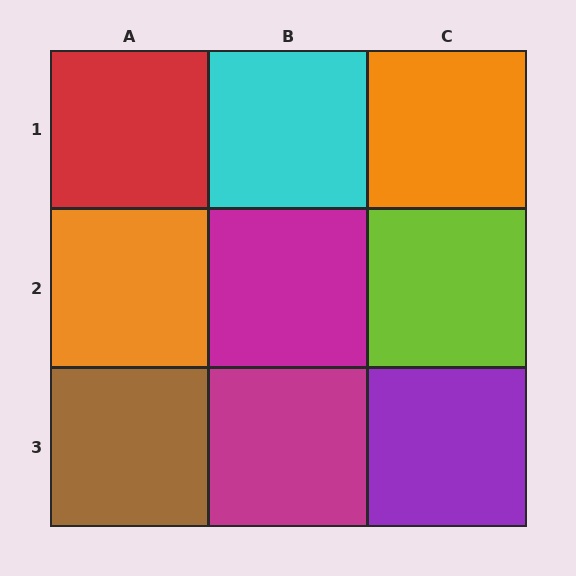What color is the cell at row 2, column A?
Orange.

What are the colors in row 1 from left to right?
Red, cyan, orange.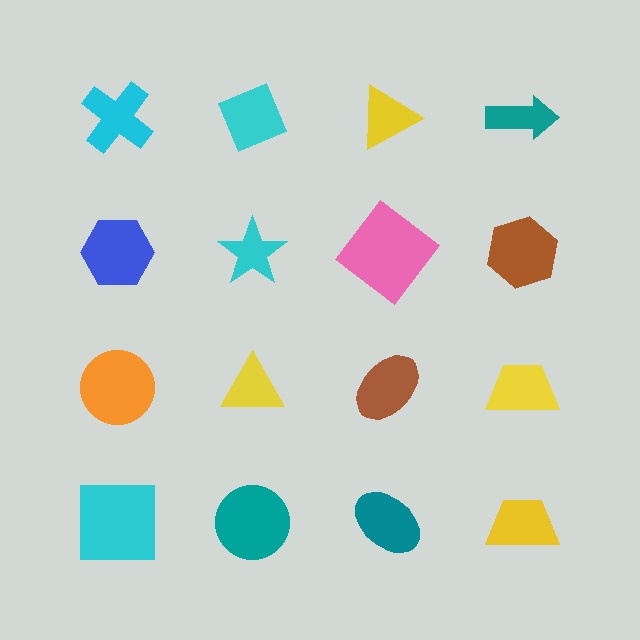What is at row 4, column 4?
A yellow trapezoid.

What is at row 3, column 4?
A yellow trapezoid.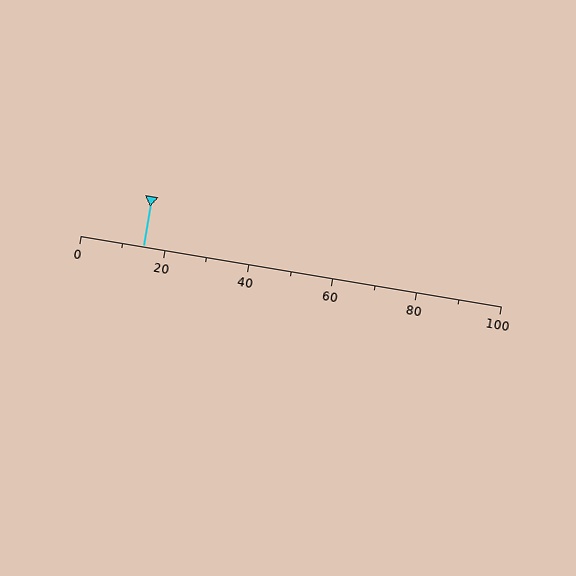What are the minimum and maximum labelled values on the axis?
The axis runs from 0 to 100.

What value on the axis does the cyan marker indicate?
The marker indicates approximately 15.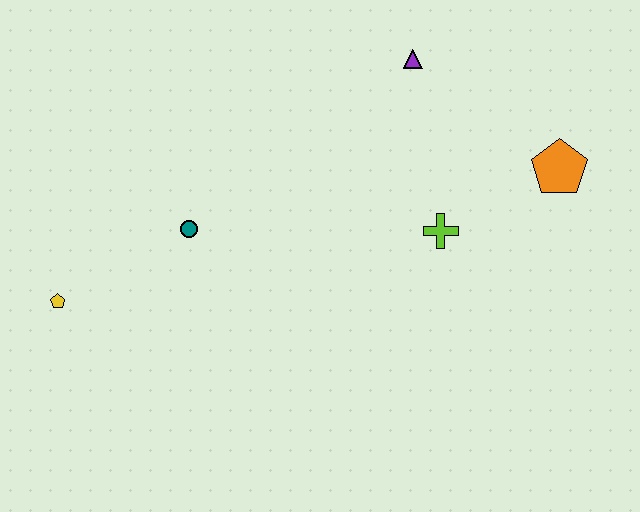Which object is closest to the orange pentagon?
The lime cross is closest to the orange pentagon.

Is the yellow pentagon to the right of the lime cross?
No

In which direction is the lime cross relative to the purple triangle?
The lime cross is below the purple triangle.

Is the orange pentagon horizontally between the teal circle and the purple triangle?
No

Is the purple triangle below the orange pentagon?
No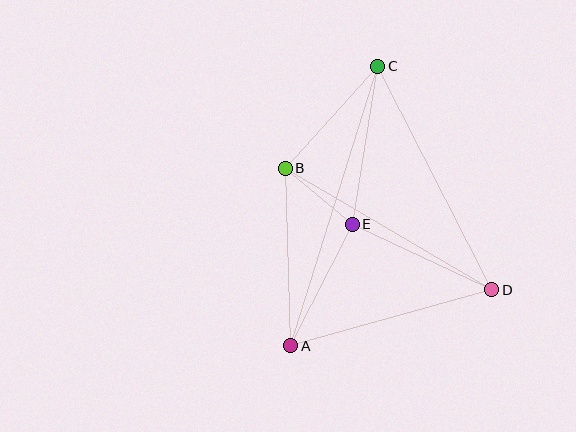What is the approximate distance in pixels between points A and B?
The distance between A and B is approximately 177 pixels.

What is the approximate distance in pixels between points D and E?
The distance between D and E is approximately 154 pixels.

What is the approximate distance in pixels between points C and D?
The distance between C and D is approximately 251 pixels.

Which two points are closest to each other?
Points B and E are closest to each other.